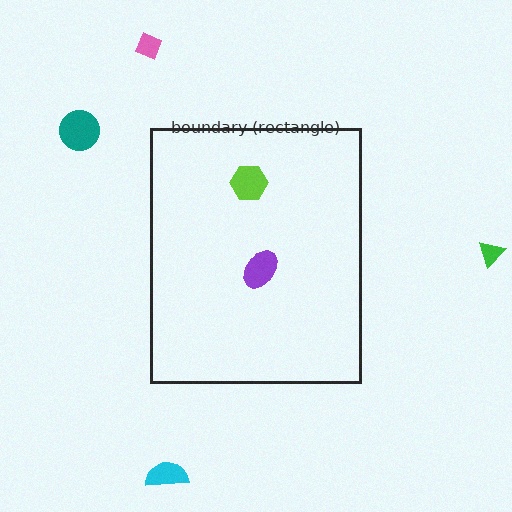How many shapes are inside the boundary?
2 inside, 4 outside.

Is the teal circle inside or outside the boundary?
Outside.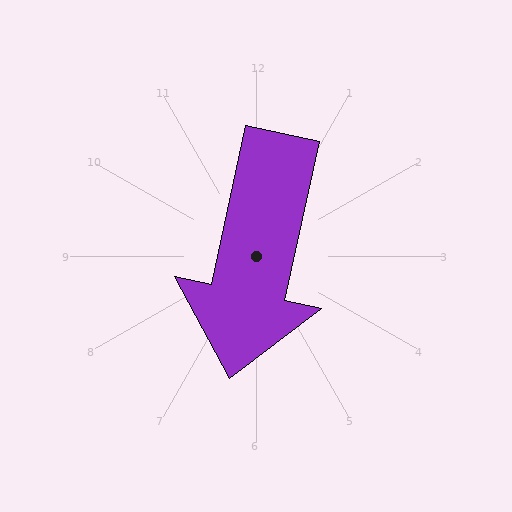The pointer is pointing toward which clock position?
Roughly 6 o'clock.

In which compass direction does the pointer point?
South.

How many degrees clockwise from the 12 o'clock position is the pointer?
Approximately 192 degrees.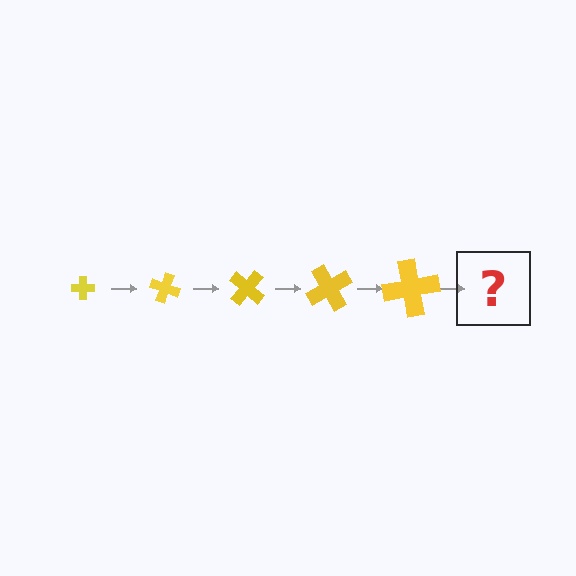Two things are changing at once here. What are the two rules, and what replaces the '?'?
The two rules are that the cross grows larger each step and it rotates 20 degrees each step. The '?' should be a cross, larger than the previous one and rotated 100 degrees from the start.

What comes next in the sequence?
The next element should be a cross, larger than the previous one and rotated 100 degrees from the start.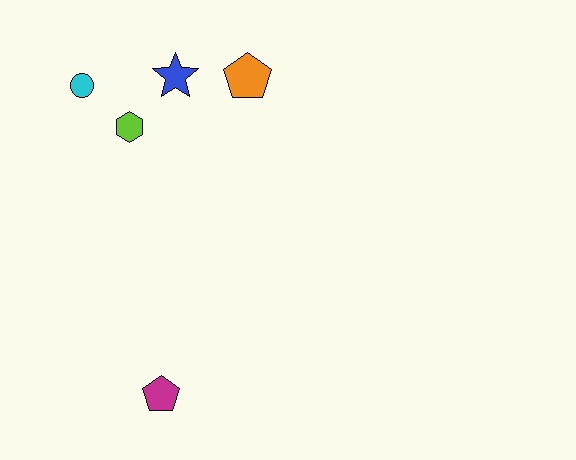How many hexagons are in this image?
There is 1 hexagon.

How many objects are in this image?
There are 5 objects.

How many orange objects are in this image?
There is 1 orange object.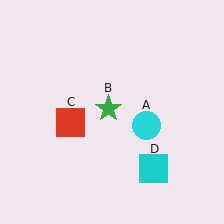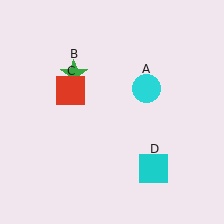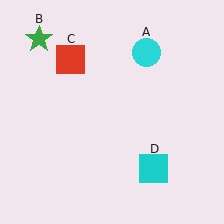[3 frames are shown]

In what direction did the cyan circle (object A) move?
The cyan circle (object A) moved up.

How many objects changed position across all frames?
3 objects changed position: cyan circle (object A), green star (object B), red square (object C).